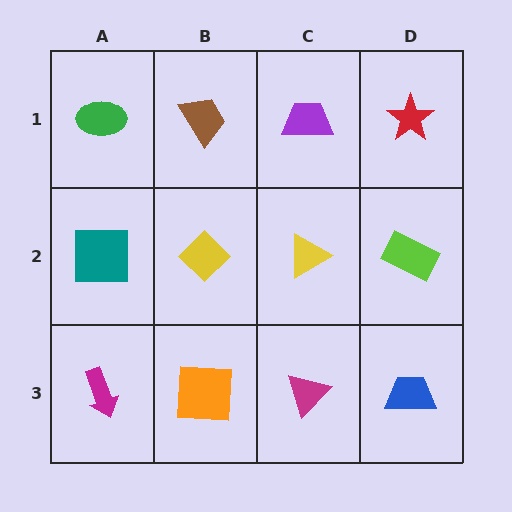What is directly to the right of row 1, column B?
A purple trapezoid.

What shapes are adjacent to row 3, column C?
A yellow triangle (row 2, column C), an orange square (row 3, column B), a blue trapezoid (row 3, column D).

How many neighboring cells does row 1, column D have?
2.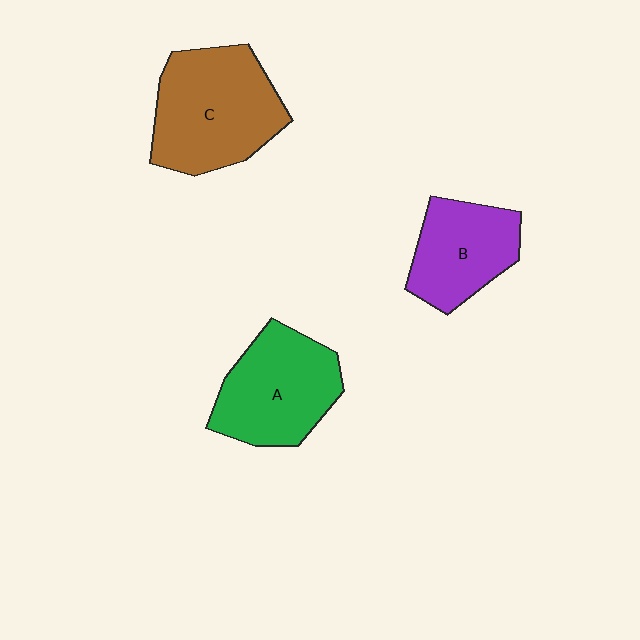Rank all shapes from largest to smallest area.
From largest to smallest: C (brown), A (green), B (purple).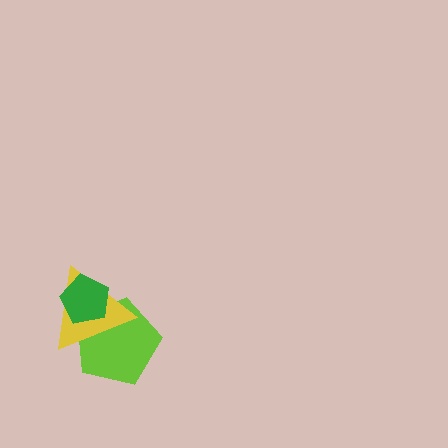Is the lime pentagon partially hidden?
Yes, it is partially covered by another shape.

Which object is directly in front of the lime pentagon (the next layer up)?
The yellow triangle is directly in front of the lime pentagon.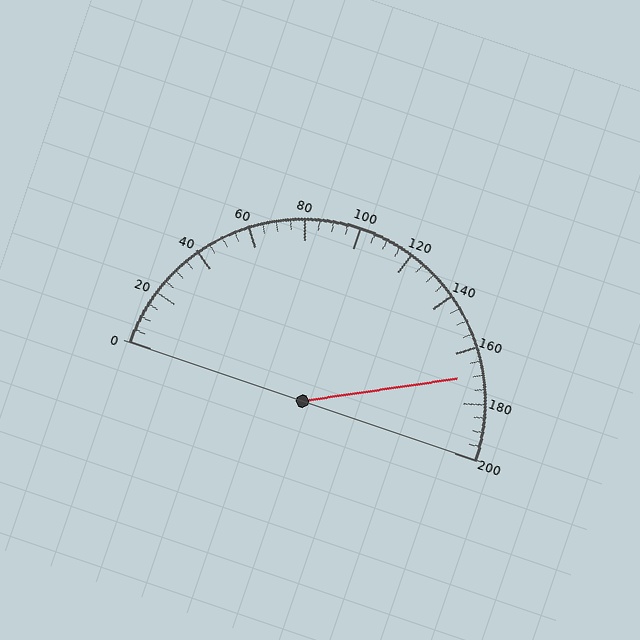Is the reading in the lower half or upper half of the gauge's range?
The reading is in the upper half of the range (0 to 200).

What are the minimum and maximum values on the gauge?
The gauge ranges from 0 to 200.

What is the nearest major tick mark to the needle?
The nearest major tick mark is 160.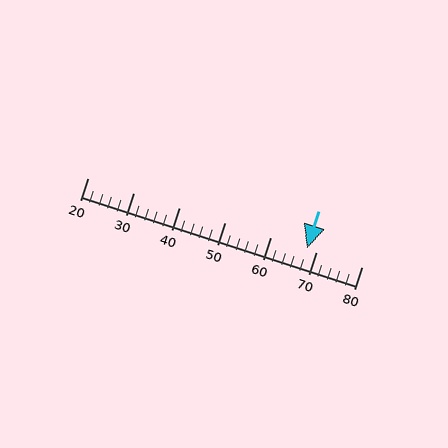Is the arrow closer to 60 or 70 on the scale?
The arrow is closer to 70.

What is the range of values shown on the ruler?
The ruler shows values from 20 to 80.